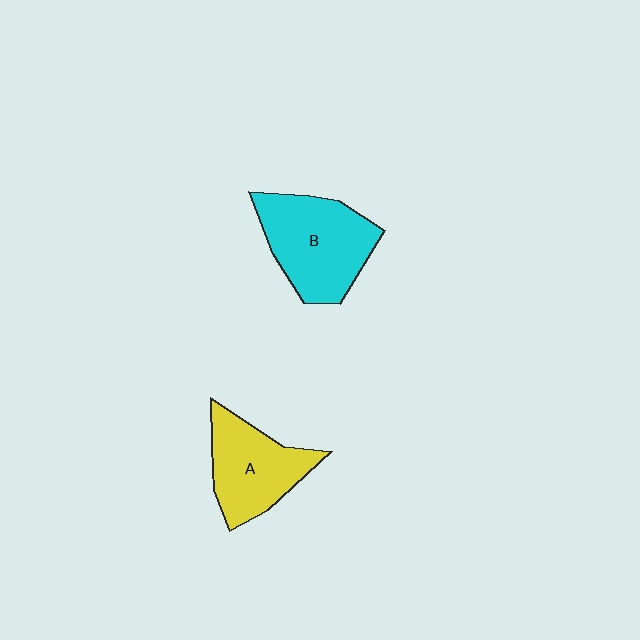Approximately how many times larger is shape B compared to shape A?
Approximately 1.2 times.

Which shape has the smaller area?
Shape A (yellow).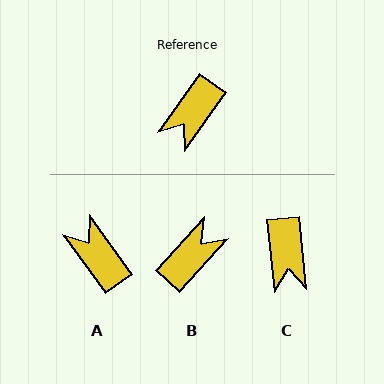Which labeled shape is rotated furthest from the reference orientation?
B, about 174 degrees away.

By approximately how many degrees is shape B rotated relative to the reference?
Approximately 174 degrees counter-clockwise.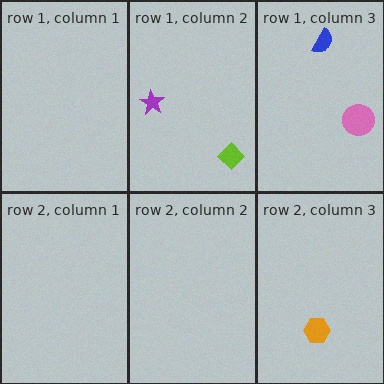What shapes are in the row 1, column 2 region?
The lime diamond, the purple star.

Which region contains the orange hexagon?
The row 2, column 3 region.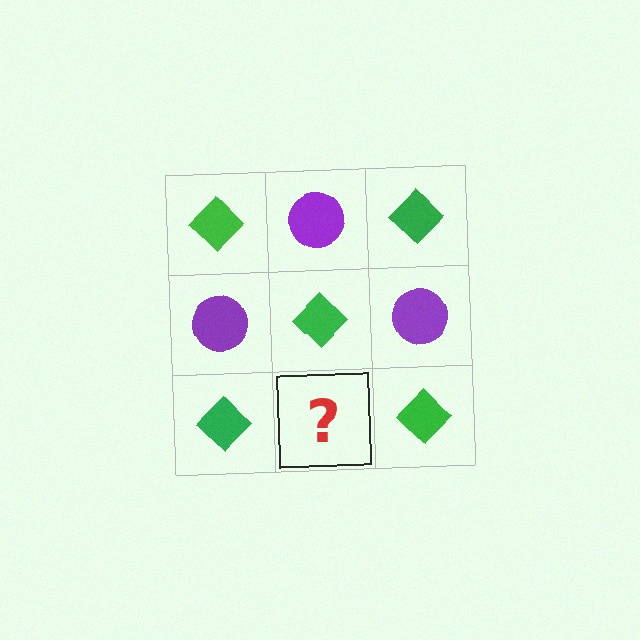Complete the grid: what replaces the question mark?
The question mark should be replaced with a purple circle.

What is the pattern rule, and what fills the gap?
The rule is that it alternates green diamond and purple circle in a checkerboard pattern. The gap should be filled with a purple circle.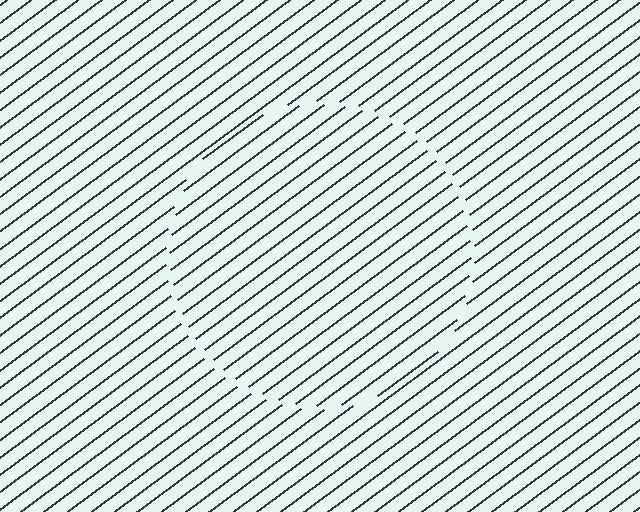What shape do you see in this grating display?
An illusory circle. The interior of the shape contains the same grating, shifted by half a period — the contour is defined by the phase discontinuity where line-ends from the inner and outer gratings abut.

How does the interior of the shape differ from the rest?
The interior of the shape contains the same grating, shifted by half a period — the contour is defined by the phase discontinuity where line-ends from the inner and outer gratings abut.